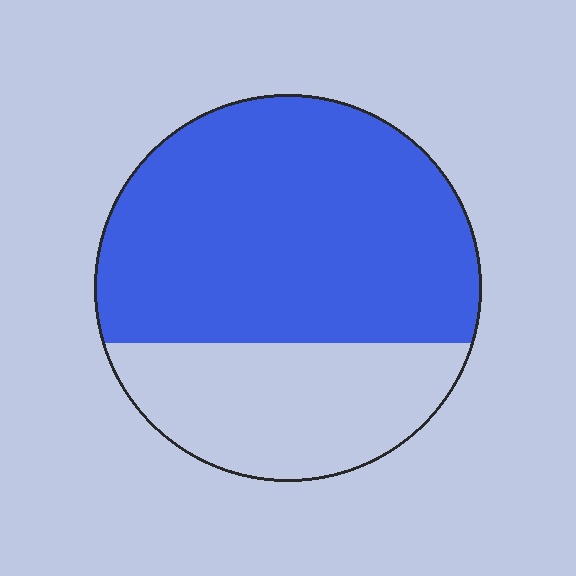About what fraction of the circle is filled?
About two thirds (2/3).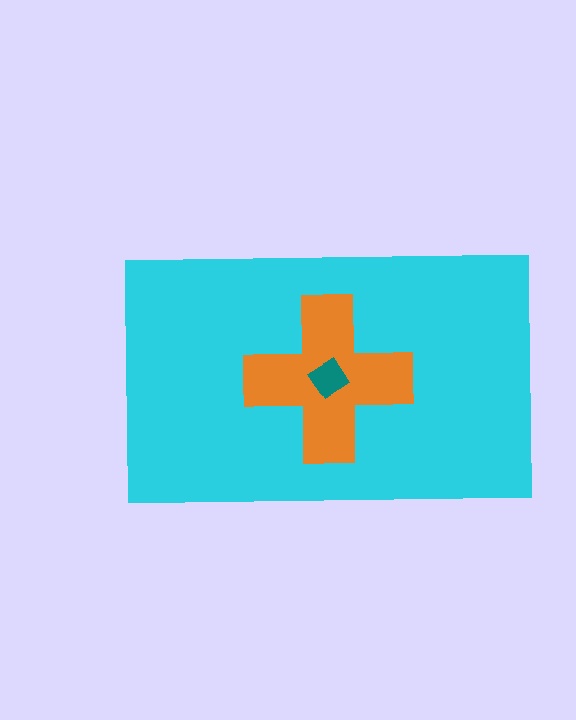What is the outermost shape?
The cyan rectangle.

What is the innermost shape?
The teal diamond.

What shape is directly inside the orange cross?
The teal diamond.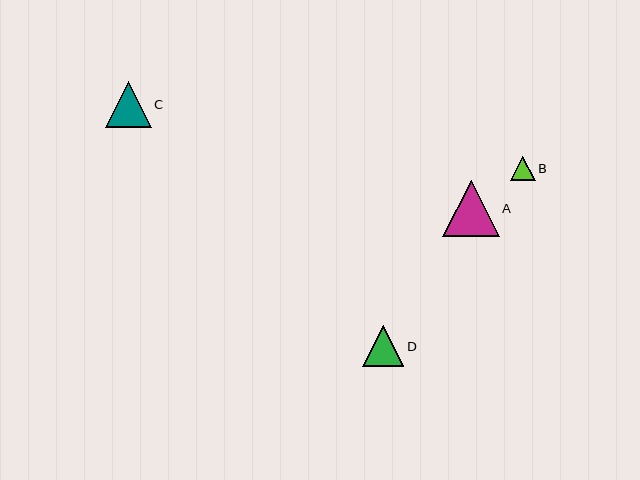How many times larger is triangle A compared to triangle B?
Triangle A is approximately 2.3 times the size of triangle B.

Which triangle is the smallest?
Triangle B is the smallest with a size of approximately 25 pixels.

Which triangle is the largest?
Triangle A is the largest with a size of approximately 57 pixels.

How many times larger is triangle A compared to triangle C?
Triangle A is approximately 1.2 times the size of triangle C.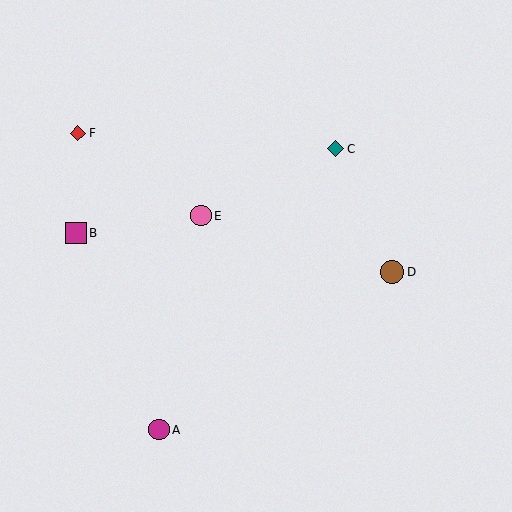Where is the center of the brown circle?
The center of the brown circle is at (392, 273).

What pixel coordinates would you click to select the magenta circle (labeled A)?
Click at (159, 429) to select the magenta circle A.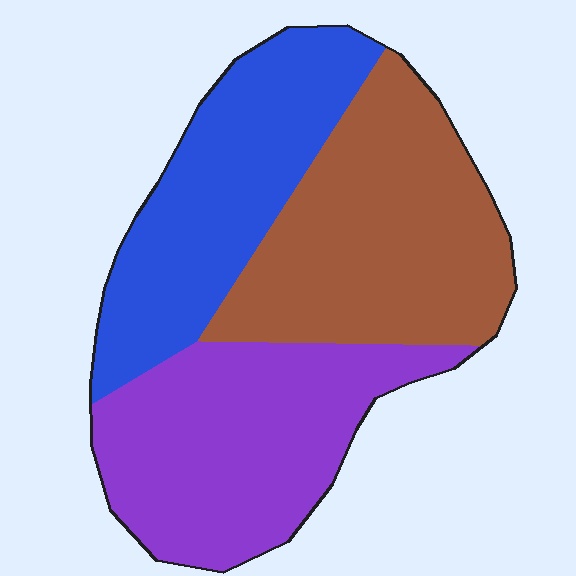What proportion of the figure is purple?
Purple takes up about one third (1/3) of the figure.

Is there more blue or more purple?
Purple.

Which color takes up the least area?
Blue, at roughly 30%.